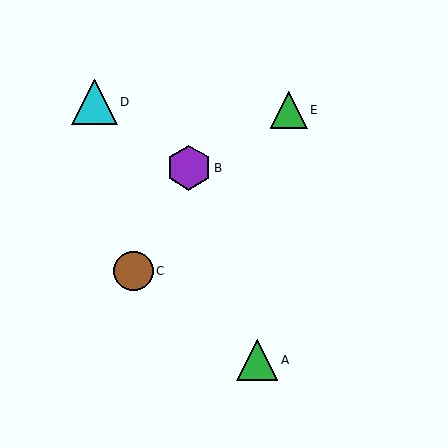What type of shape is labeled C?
Shape C is a brown circle.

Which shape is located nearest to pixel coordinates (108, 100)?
The cyan triangle (labeled D) at (94, 102) is nearest to that location.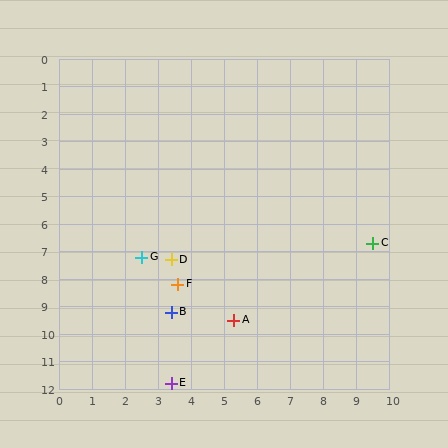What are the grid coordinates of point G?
Point G is at approximately (2.5, 7.2).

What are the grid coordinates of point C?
Point C is at approximately (9.5, 6.7).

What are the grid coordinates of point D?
Point D is at approximately (3.4, 7.3).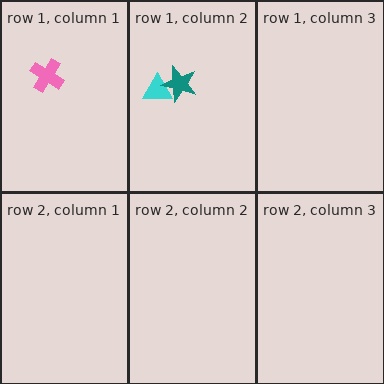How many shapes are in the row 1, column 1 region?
1.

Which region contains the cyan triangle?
The row 1, column 2 region.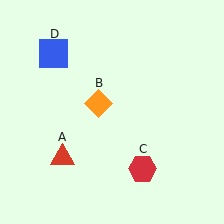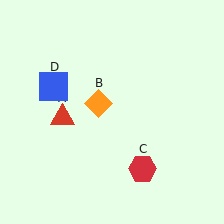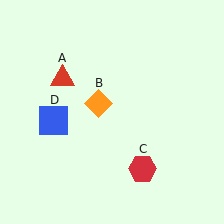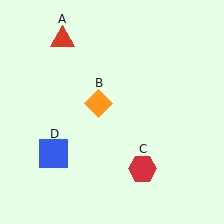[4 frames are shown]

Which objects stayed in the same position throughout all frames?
Orange diamond (object B) and red hexagon (object C) remained stationary.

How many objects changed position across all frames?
2 objects changed position: red triangle (object A), blue square (object D).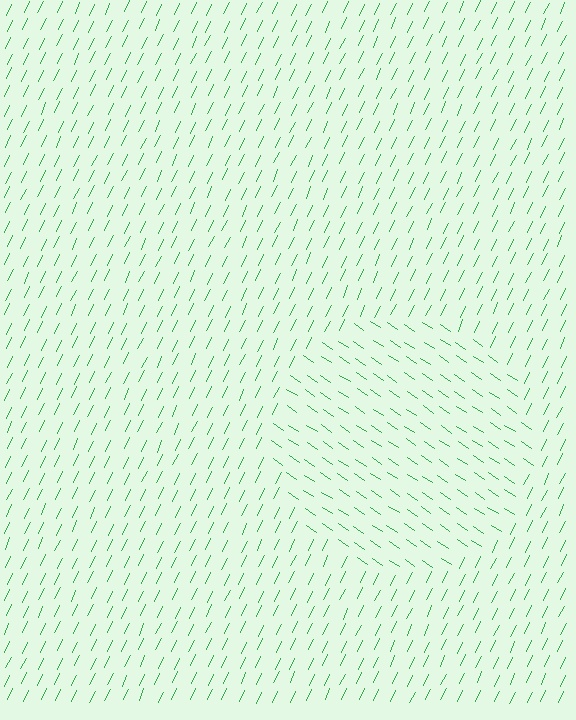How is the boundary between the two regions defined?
The boundary is defined purely by a change in line orientation (approximately 82 degrees difference). All lines are the same color and thickness.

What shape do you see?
I see a circle.